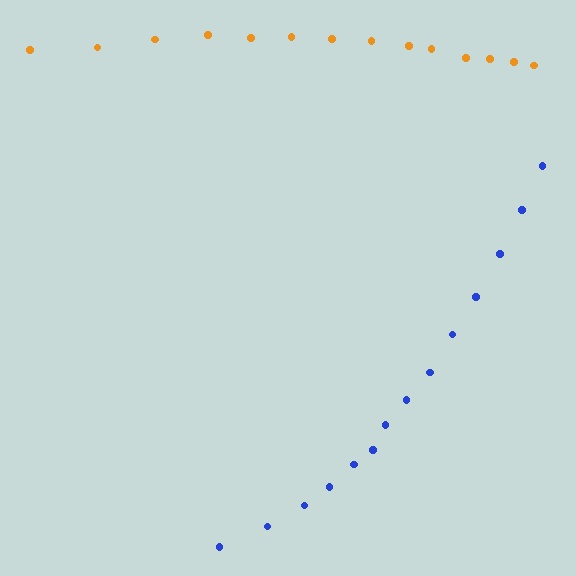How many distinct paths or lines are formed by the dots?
There are 2 distinct paths.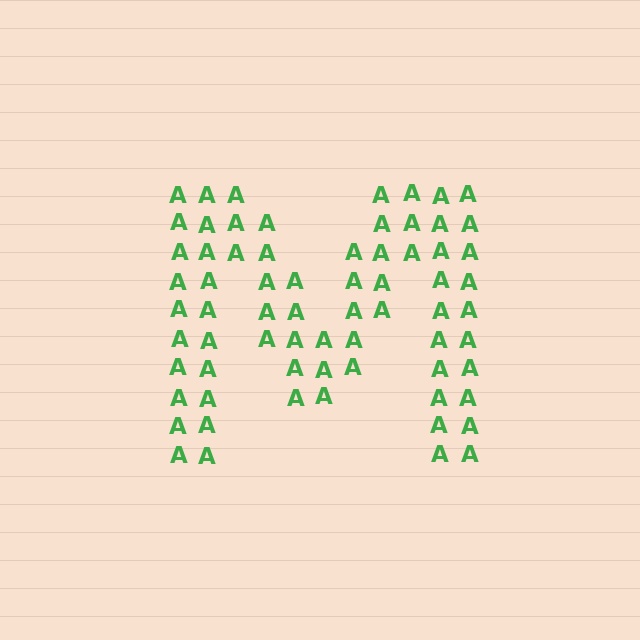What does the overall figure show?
The overall figure shows the letter M.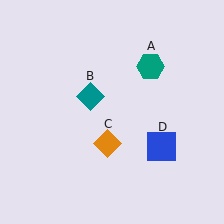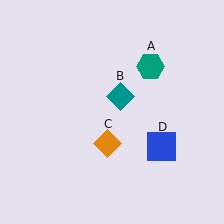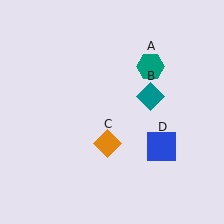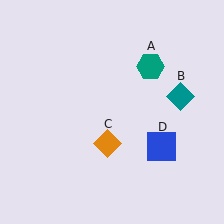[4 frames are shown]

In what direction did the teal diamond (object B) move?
The teal diamond (object B) moved right.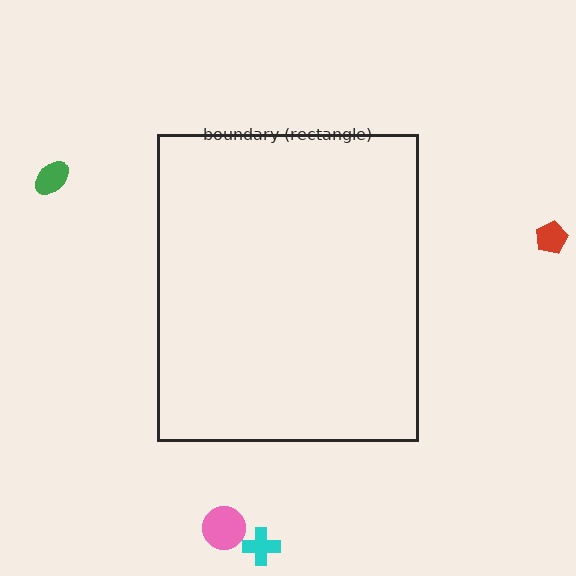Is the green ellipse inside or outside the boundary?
Outside.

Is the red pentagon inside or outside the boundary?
Outside.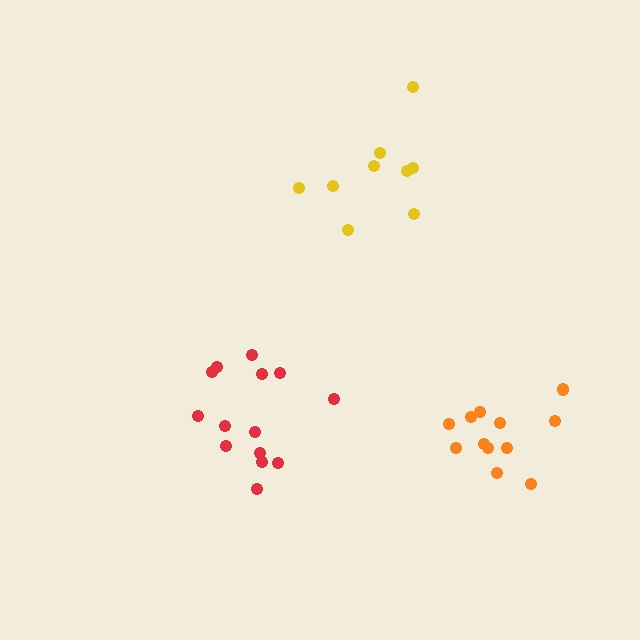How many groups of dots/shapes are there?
There are 3 groups.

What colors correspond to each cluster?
The clusters are colored: red, yellow, orange.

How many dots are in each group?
Group 1: 14 dots, Group 2: 9 dots, Group 3: 12 dots (35 total).